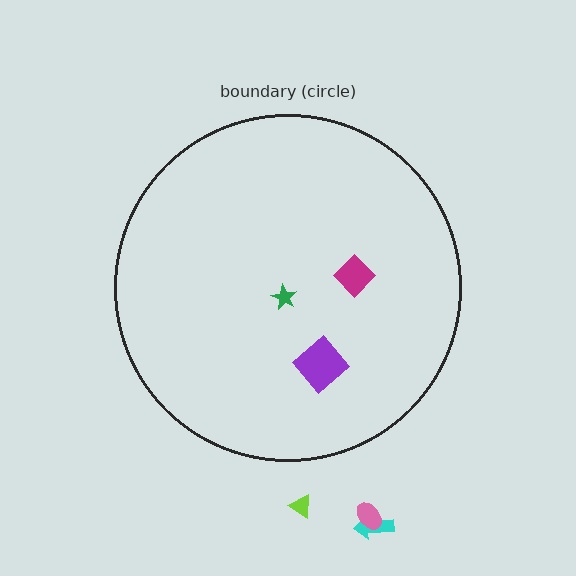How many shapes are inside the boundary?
3 inside, 3 outside.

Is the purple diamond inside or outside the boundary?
Inside.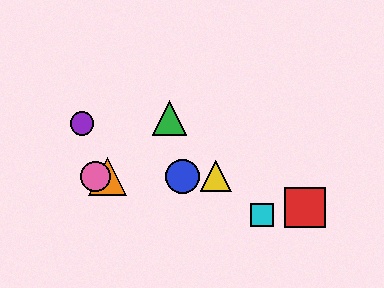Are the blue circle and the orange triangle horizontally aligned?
Yes, both are at y≈176.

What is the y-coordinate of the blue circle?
The blue circle is at y≈176.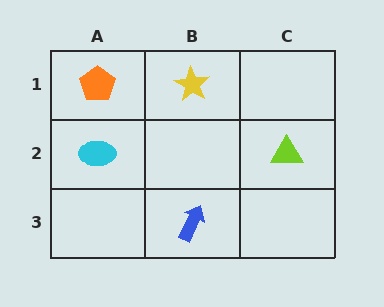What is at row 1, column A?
An orange pentagon.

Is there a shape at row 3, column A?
No, that cell is empty.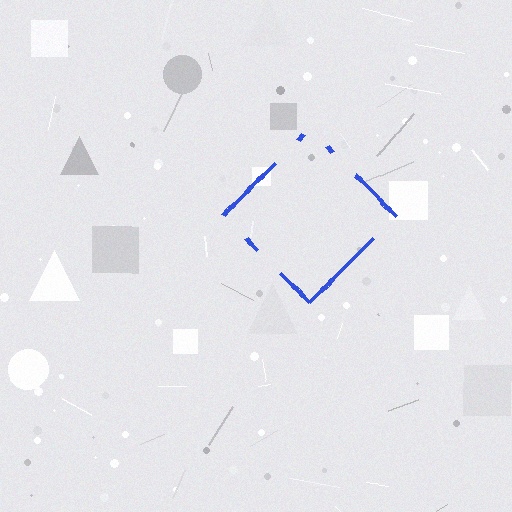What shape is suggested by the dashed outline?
The dashed outline suggests a diamond.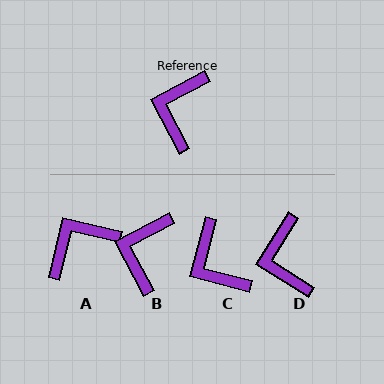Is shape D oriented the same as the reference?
No, it is off by about 30 degrees.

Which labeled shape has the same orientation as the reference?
B.